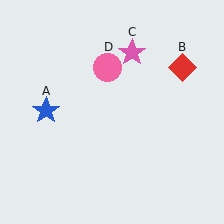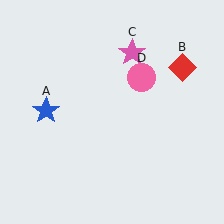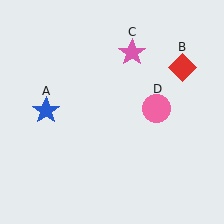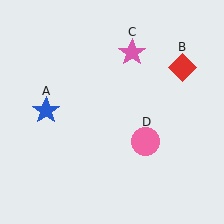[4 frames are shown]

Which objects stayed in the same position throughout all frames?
Blue star (object A) and red diamond (object B) and pink star (object C) remained stationary.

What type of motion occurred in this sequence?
The pink circle (object D) rotated clockwise around the center of the scene.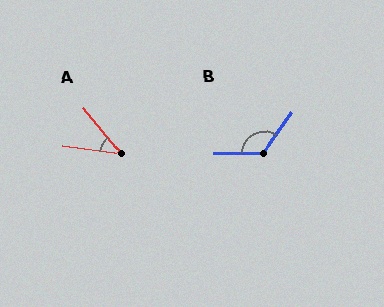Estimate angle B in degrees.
Approximately 125 degrees.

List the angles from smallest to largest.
A (43°), B (125°).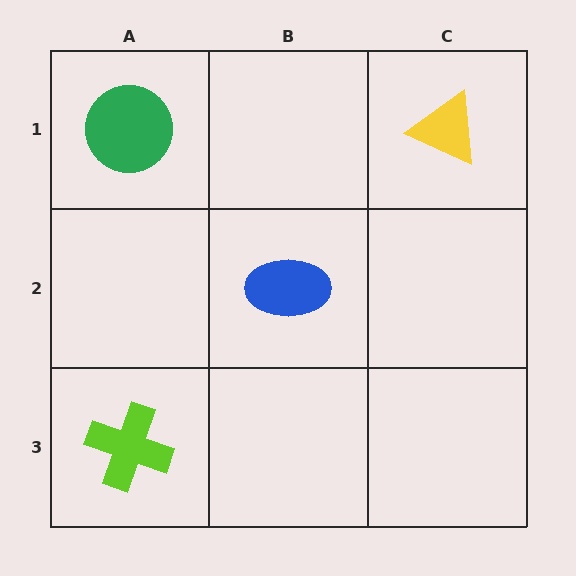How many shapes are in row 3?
1 shape.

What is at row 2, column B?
A blue ellipse.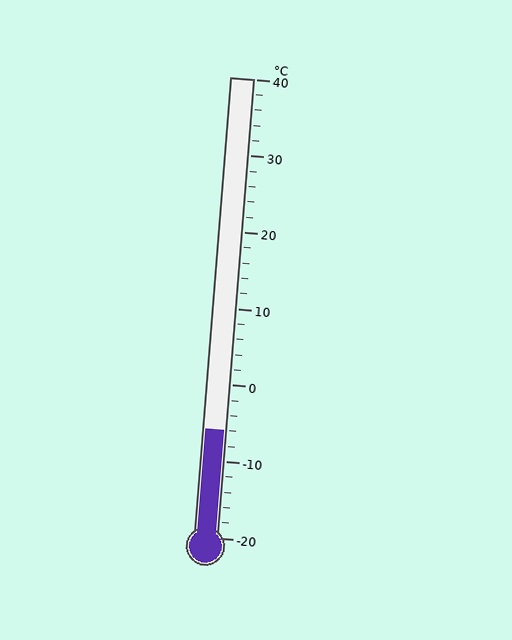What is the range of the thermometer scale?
The thermometer scale ranges from -20°C to 40°C.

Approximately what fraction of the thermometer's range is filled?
The thermometer is filled to approximately 25% of its range.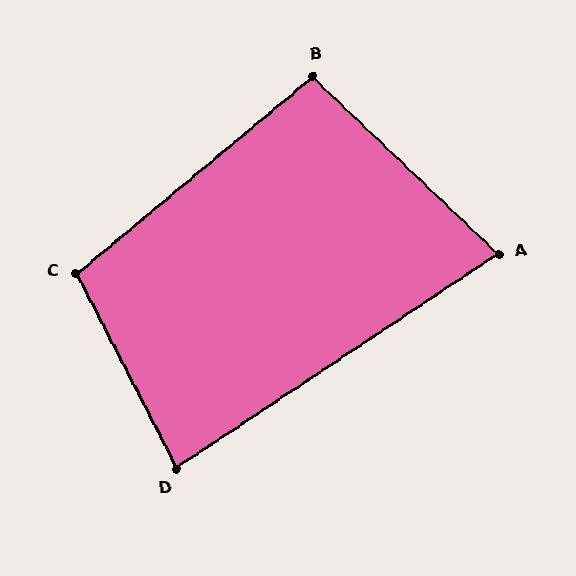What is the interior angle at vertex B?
Approximately 97 degrees (obtuse).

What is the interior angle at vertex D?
Approximately 83 degrees (acute).